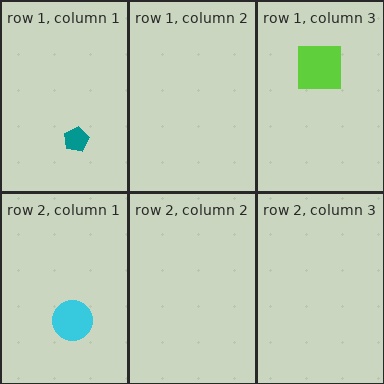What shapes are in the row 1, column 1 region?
The teal pentagon.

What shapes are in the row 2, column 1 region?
The cyan circle.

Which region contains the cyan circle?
The row 2, column 1 region.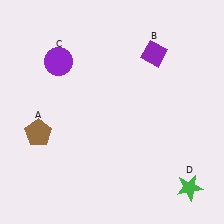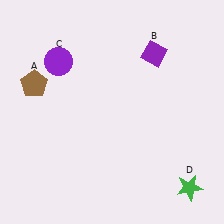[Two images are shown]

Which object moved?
The brown pentagon (A) moved up.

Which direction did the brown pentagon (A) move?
The brown pentagon (A) moved up.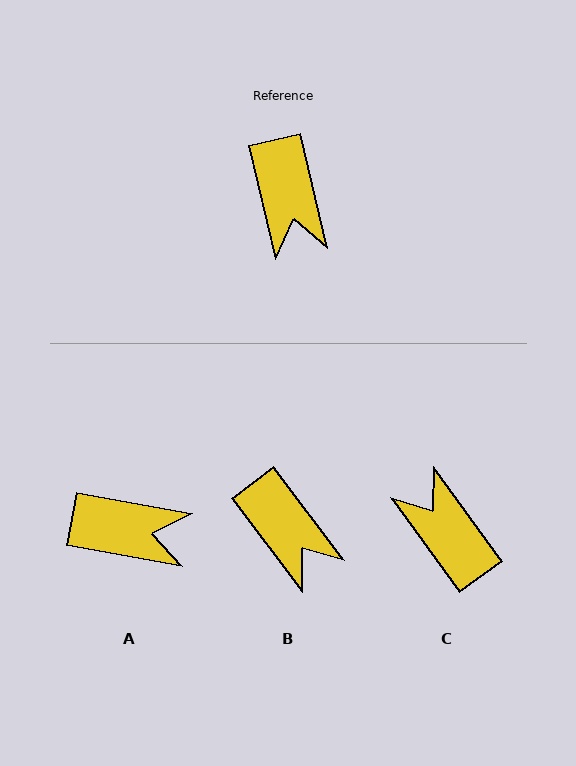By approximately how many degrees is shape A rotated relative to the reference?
Approximately 67 degrees counter-clockwise.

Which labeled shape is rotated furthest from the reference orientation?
C, about 157 degrees away.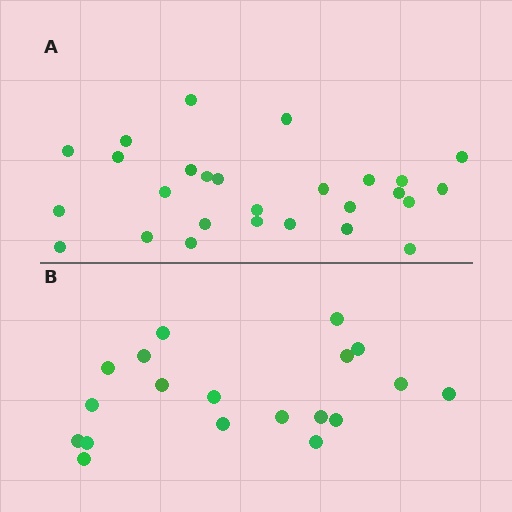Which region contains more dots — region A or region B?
Region A (the top region) has more dots.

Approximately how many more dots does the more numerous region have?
Region A has roughly 8 or so more dots than region B.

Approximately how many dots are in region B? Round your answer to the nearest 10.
About 20 dots. (The exact count is 19, which rounds to 20.)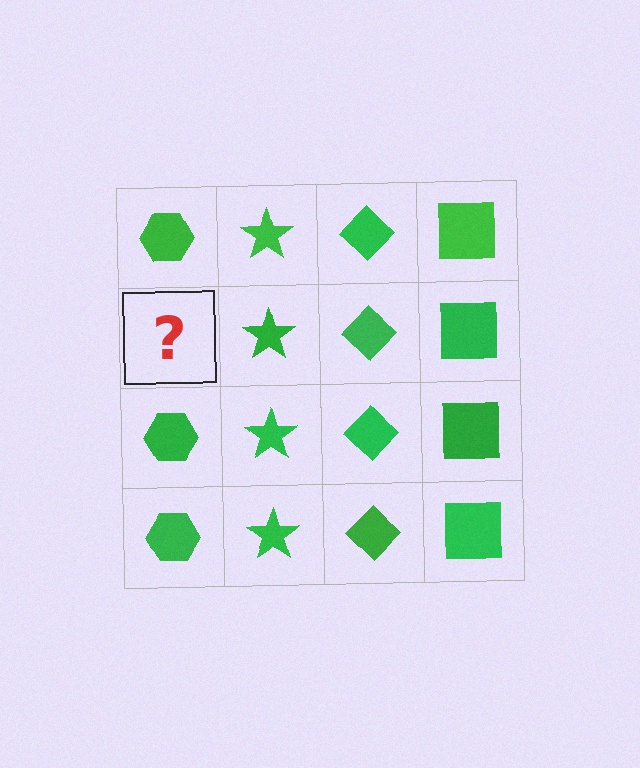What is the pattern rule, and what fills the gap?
The rule is that each column has a consistent shape. The gap should be filled with a green hexagon.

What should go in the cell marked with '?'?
The missing cell should contain a green hexagon.